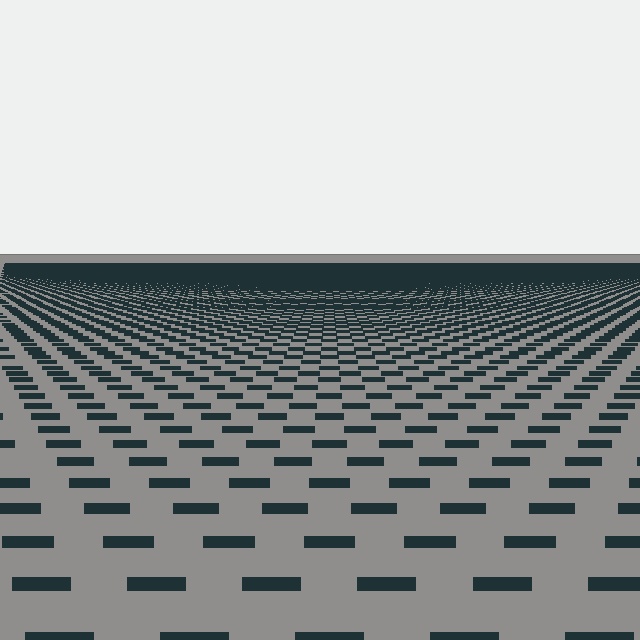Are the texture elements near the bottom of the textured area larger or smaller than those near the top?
Larger. Near the bottom, elements are closer to the viewer and appear at a bigger on-screen size.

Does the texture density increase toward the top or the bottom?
Density increases toward the top.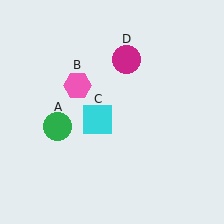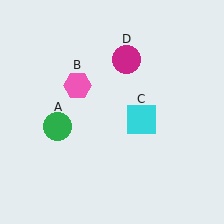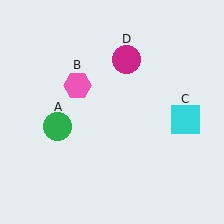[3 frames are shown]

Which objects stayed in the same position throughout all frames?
Green circle (object A) and pink hexagon (object B) and magenta circle (object D) remained stationary.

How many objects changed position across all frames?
1 object changed position: cyan square (object C).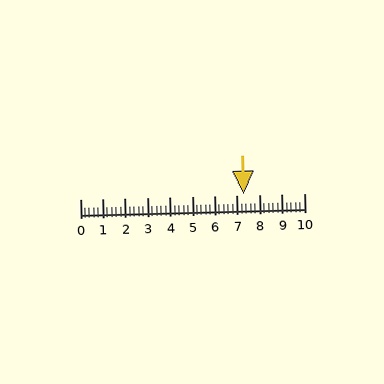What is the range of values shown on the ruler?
The ruler shows values from 0 to 10.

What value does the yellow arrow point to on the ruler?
The yellow arrow points to approximately 7.3.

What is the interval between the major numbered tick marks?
The major tick marks are spaced 1 units apart.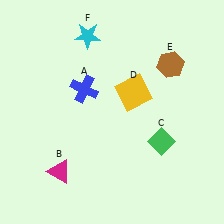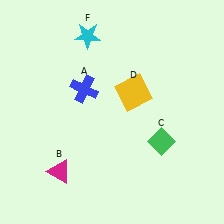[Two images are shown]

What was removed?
The brown hexagon (E) was removed in Image 2.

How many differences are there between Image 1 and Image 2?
There is 1 difference between the two images.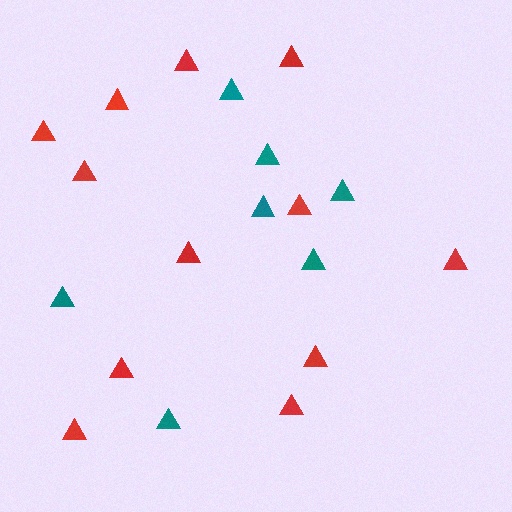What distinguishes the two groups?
There are 2 groups: one group of teal triangles (7) and one group of red triangles (12).